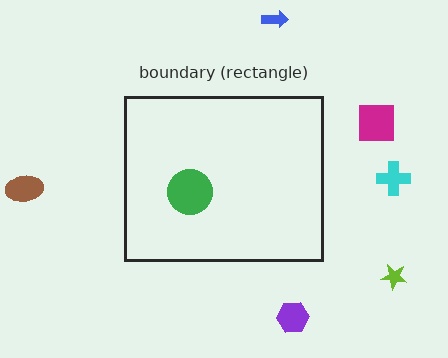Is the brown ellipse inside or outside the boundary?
Outside.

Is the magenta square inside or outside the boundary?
Outside.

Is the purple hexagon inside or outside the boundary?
Outside.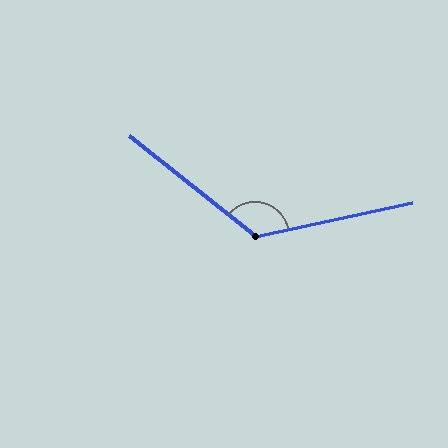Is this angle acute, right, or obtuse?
It is obtuse.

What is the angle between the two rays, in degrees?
Approximately 129 degrees.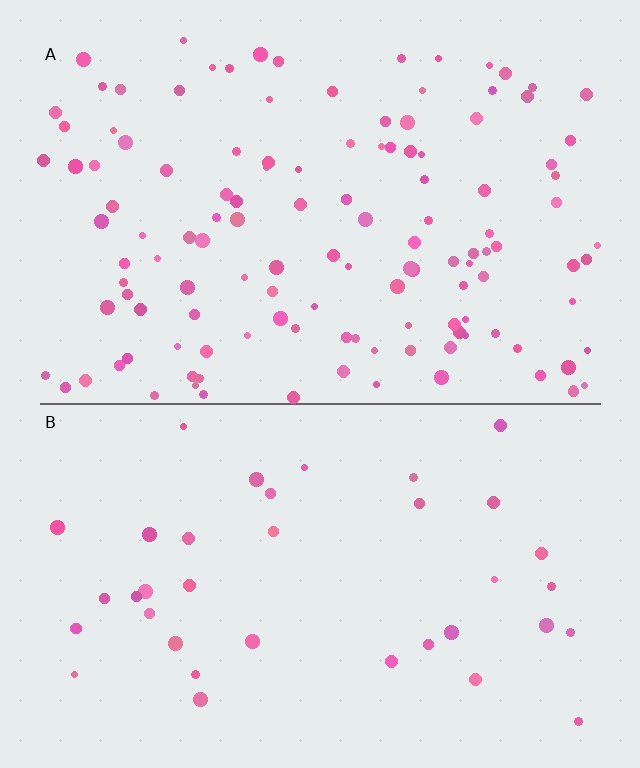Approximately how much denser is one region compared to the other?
Approximately 3.3× — region A over region B.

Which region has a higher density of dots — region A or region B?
A (the top).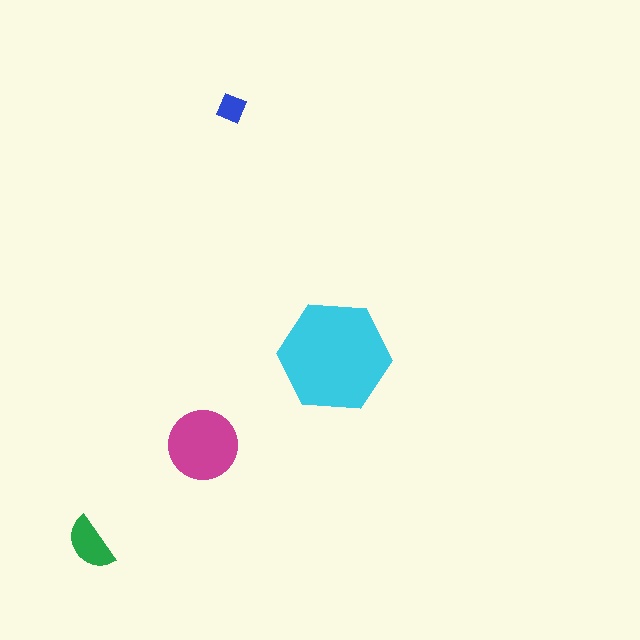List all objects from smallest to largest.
The blue diamond, the green semicircle, the magenta circle, the cyan hexagon.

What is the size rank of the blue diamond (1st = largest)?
4th.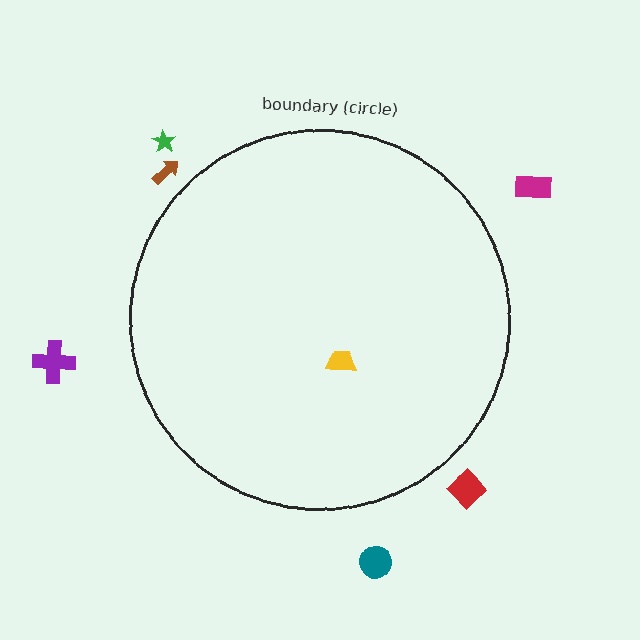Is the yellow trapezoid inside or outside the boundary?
Inside.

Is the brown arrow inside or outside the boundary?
Outside.